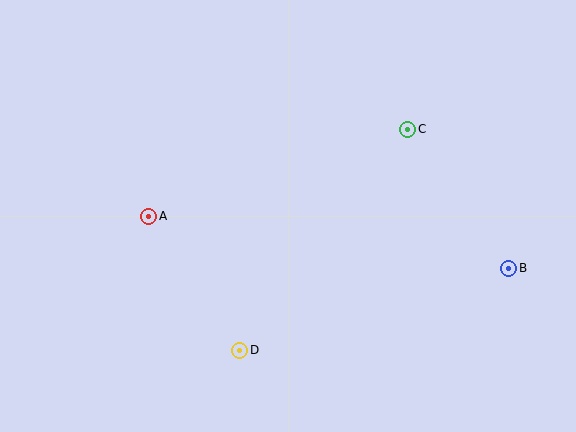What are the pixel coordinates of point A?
Point A is at (149, 216).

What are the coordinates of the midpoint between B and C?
The midpoint between B and C is at (458, 199).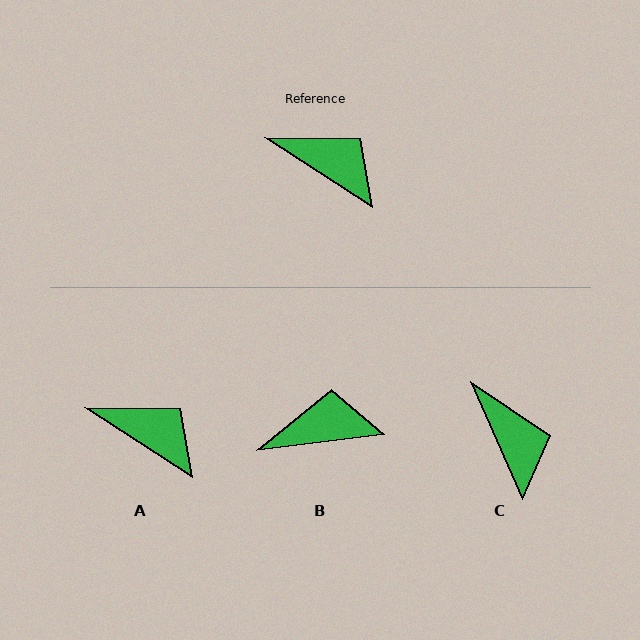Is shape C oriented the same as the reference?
No, it is off by about 33 degrees.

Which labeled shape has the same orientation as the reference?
A.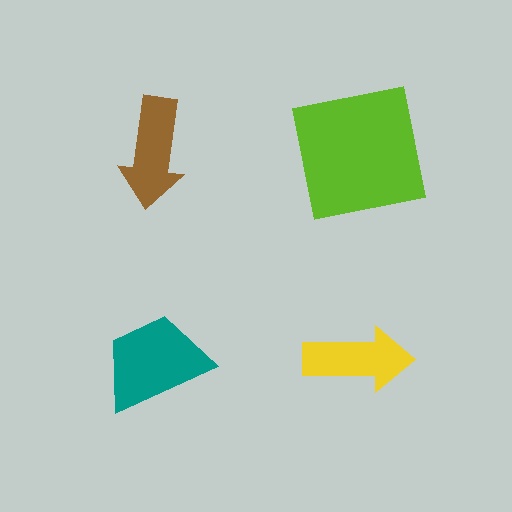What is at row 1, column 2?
A lime square.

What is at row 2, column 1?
A teal trapezoid.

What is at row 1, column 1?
A brown arrow.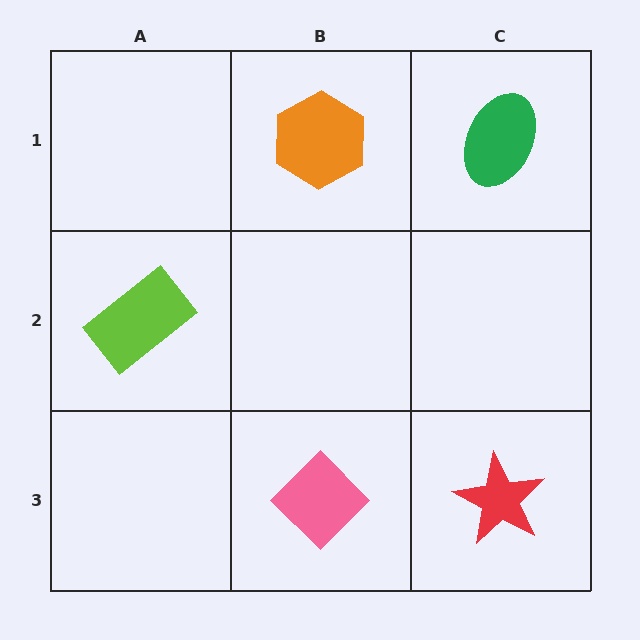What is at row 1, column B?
An orange hexagon.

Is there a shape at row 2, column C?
No, that cell is empty.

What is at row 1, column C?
A green ellipse.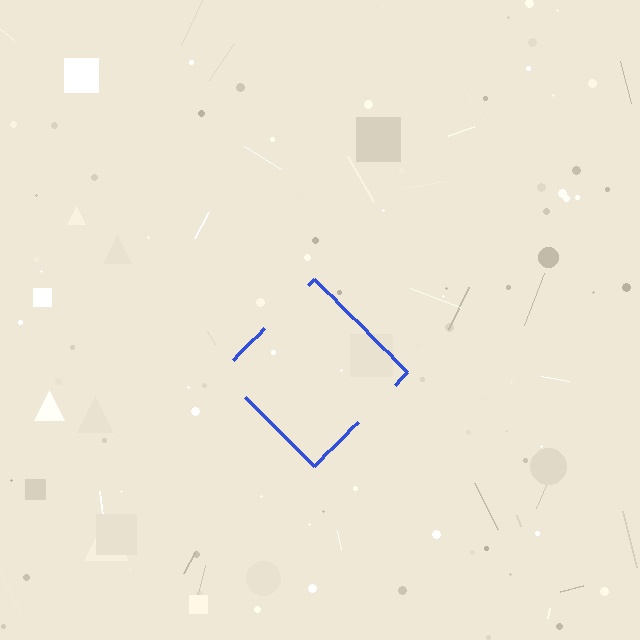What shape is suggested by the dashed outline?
The dashed outline suggests a diamond.